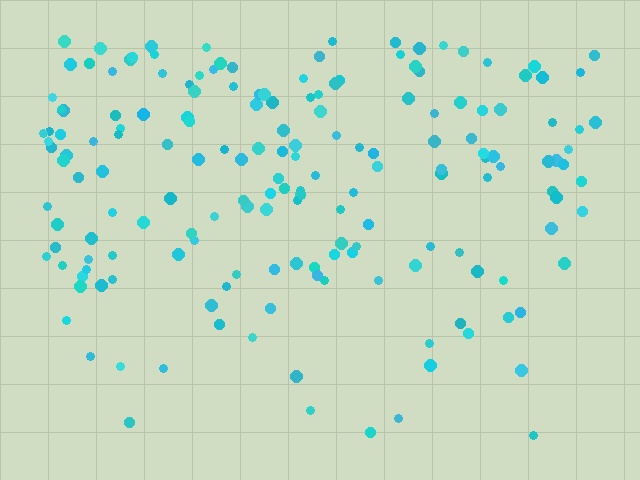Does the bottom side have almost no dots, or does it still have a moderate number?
Still a moderate number, just noticeably fewer than the top.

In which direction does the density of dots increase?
From bottom to top, with the top side densest.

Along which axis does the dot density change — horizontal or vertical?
Vertical.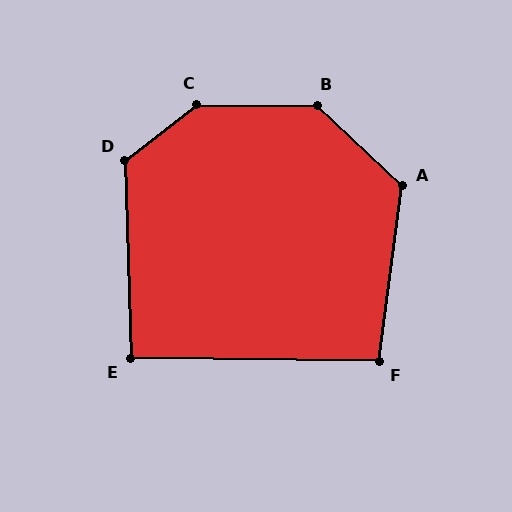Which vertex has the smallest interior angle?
E, at approximately 92 degrees.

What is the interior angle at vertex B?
Approximately 137 degrees (obtuse).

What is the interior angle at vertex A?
Approximately 126 degrees (obtuse).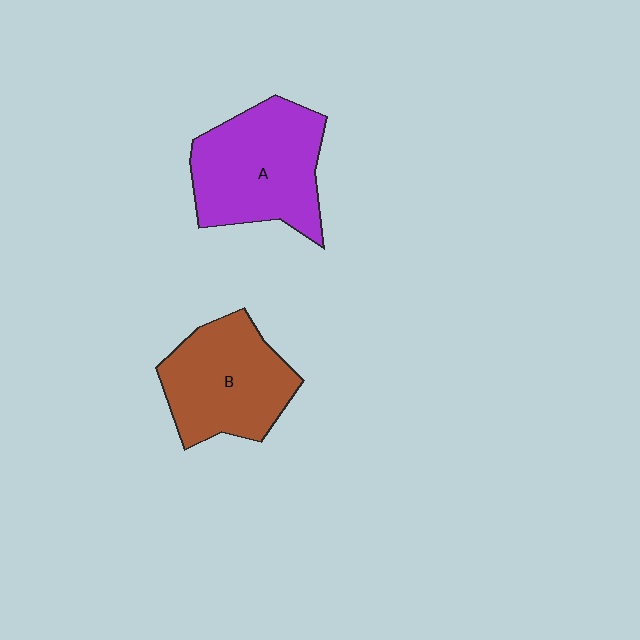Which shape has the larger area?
Shape A (purple).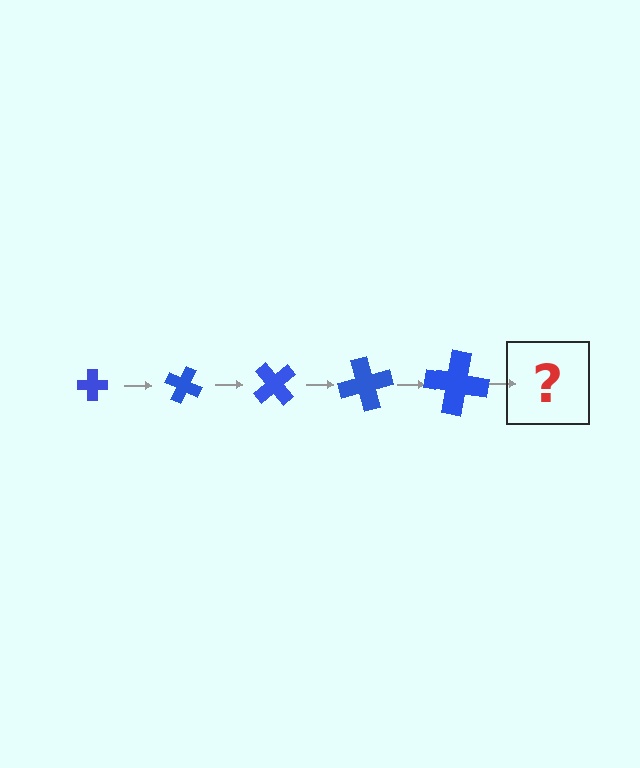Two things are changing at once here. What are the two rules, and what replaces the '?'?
The two rules are that the cross grows larger each step and it rotates 25 degrees each step. The '?' should be a cross, larger than the previous one and rotated 125 degrees from the start.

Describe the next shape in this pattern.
It should be a cross, larger than the previous one and rotated 125 degrees from the start.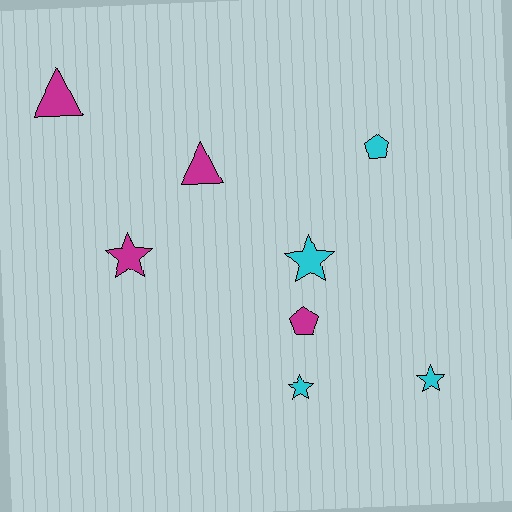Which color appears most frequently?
Cyan, with 4 objects.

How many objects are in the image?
There are 8 objects.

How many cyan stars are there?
There are 3 cyan stars.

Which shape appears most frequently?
Star, with 4 objects.